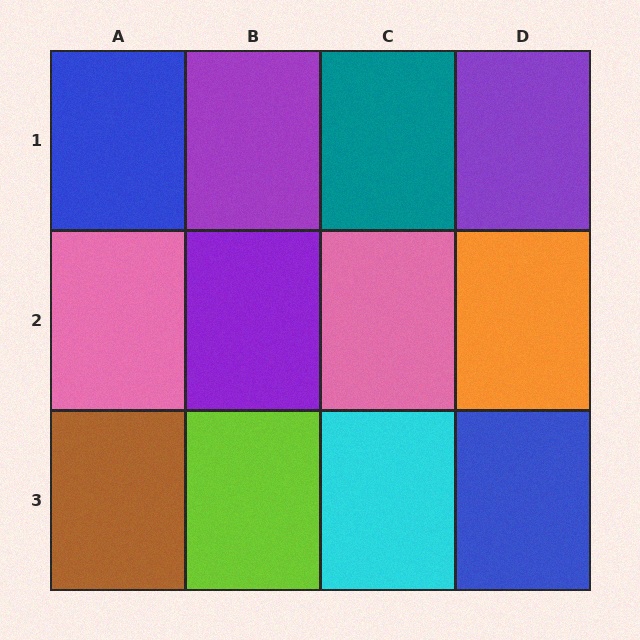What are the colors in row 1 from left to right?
Blue, purple, teal, purple.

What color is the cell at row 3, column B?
Lime.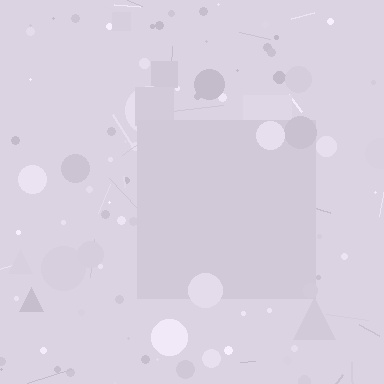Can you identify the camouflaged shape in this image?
The camouflaged shape is a square.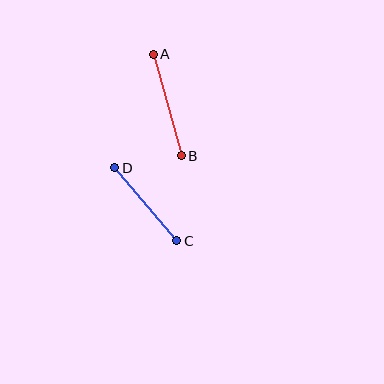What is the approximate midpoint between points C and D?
The midpoint is at approximately (146, 204) pixels.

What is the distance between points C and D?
The distance is approximately 96 pixels.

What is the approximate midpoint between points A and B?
The midpoint is at approximately (167, 105) pixels.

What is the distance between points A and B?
The distance is approximately 105 pixels.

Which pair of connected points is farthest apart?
Points A and B are farthest apart.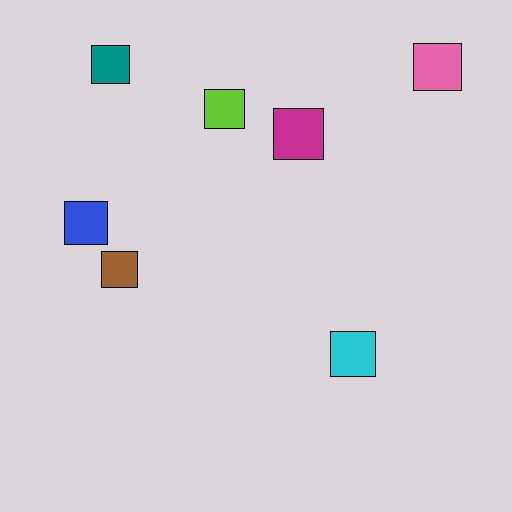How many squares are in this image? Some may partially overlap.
There are 7 squares.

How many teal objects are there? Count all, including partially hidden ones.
There is 1 teal object.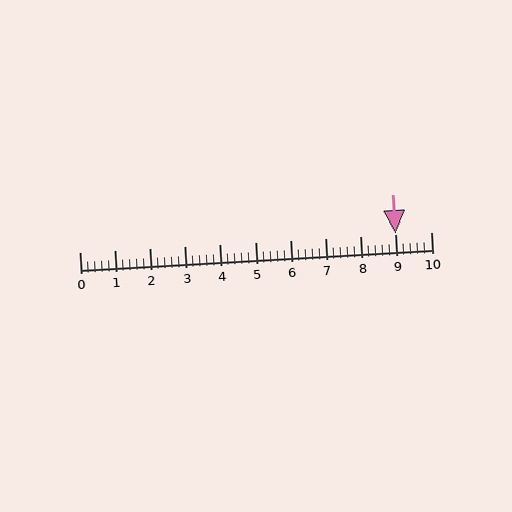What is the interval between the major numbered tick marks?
The major tick marks are spaced 1 units apart.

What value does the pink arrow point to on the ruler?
The pink arrow points to approximately 9.0.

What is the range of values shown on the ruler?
The ruler shows values from 0 to 10.